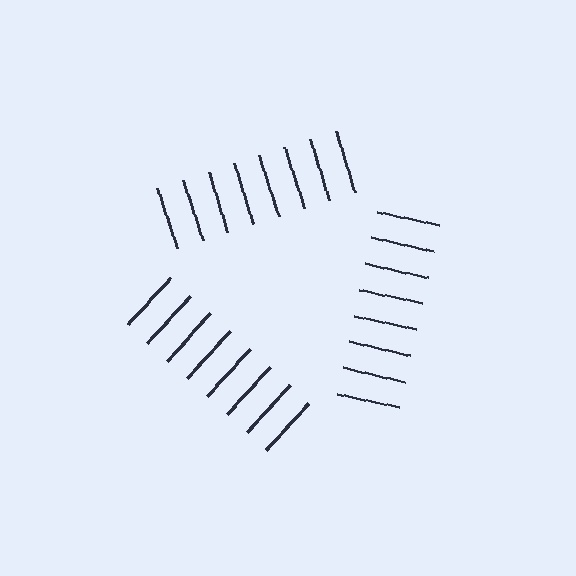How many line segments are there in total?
24 — 8 along each of the 3 edges.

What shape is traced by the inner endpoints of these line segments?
An illusory triangle — the line segments terminate on its edges but no continuous stroke is drawn.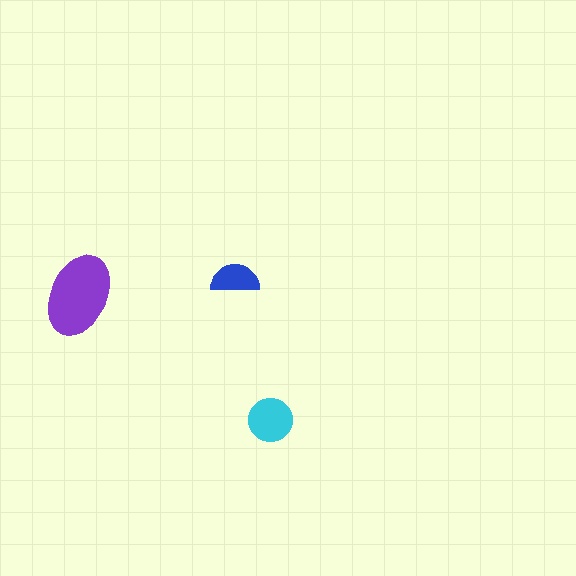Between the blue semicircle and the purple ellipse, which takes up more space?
The purple ellipse.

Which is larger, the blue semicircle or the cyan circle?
The cyan circle.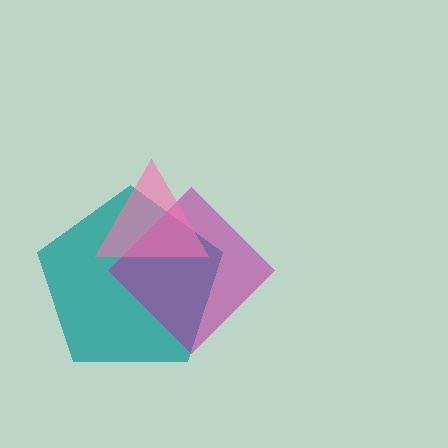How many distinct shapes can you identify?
There are 3 distinct shapes: a teal pentagon, a magenta diamond, a pink triangle.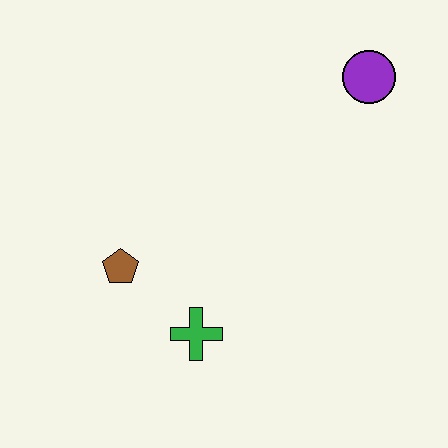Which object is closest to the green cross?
The brown pentagon is closest to the green cross.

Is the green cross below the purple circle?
Yes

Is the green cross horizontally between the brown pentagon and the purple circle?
Yes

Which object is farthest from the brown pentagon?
The purple circle is farthest from the brown pentagon.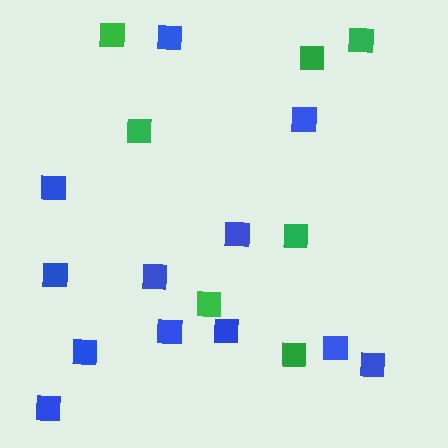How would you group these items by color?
There are 2 groups: one group of blue squares (12) and one group of green squares (7).